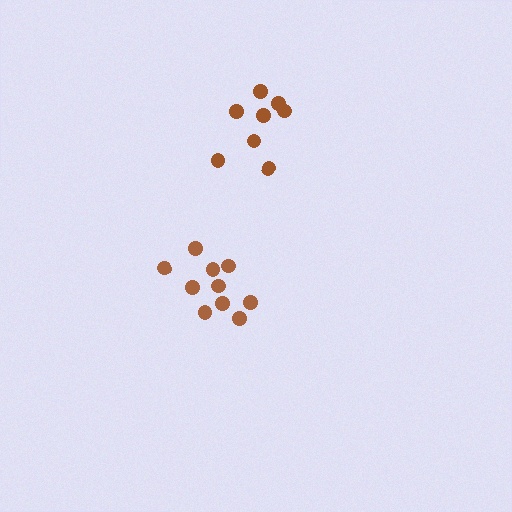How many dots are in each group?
Group 1: 8 dots, Group 2: 10 dots (18 total).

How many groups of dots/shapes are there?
There are 2 groups.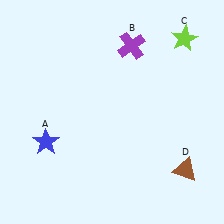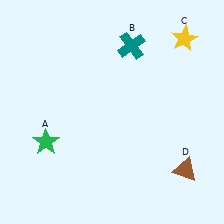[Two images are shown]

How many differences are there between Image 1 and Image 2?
There are 3 differences between the two images.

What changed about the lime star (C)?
In Image 1, C is lime. In Image 2, it changed to yellow.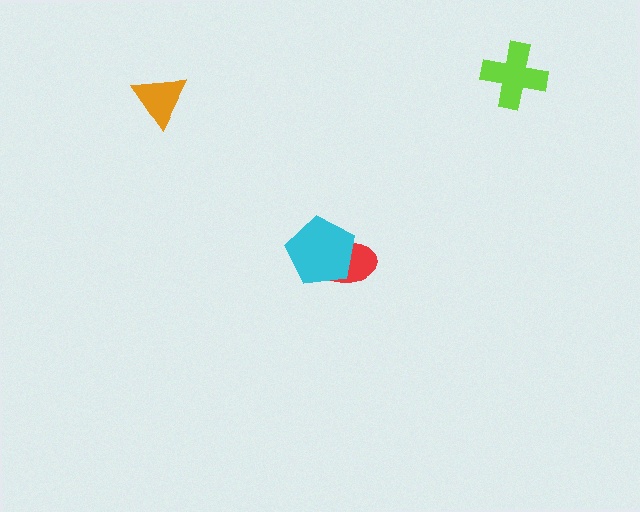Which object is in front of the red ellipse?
The cyan pentagon is in front of the red ellipse.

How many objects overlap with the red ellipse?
1 object overlaps with the red ellipse.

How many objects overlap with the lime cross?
0 objects overlap with the lime cross.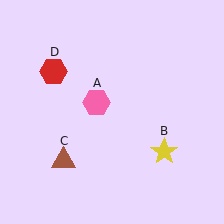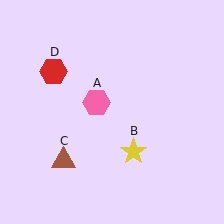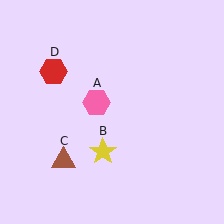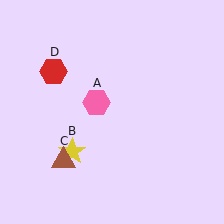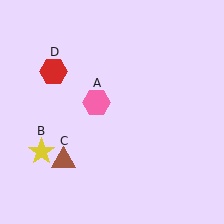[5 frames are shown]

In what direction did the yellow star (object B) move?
The yellow star (object B) moved left.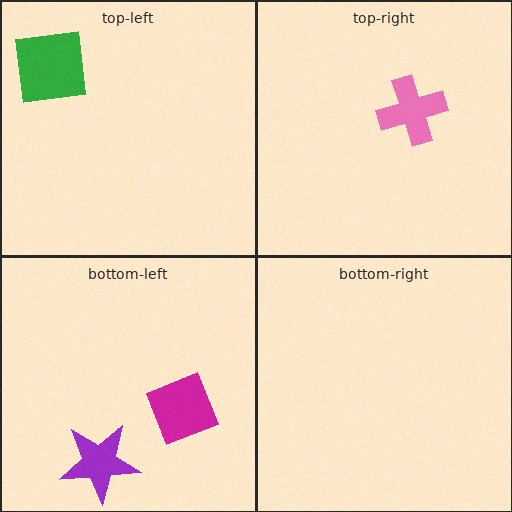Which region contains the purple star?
The bottom-left region.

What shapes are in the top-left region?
The green square.